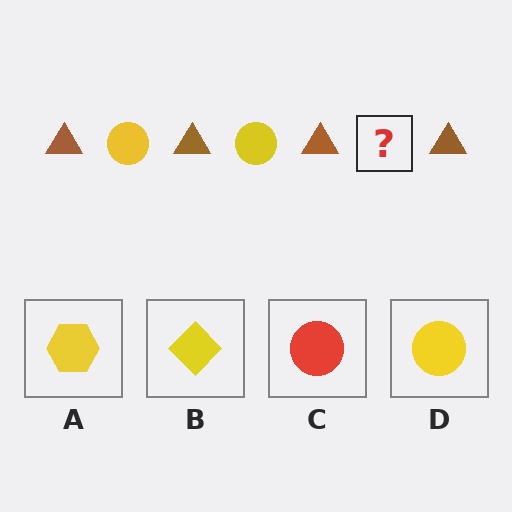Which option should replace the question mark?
Option D.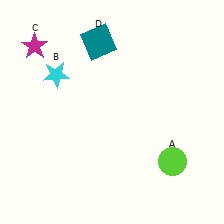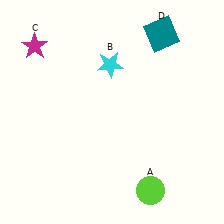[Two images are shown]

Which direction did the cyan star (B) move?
The cyan star (B) moved right.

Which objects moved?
The objects that moved are: the lime circle (A), the cyan star (B), the teal square (D).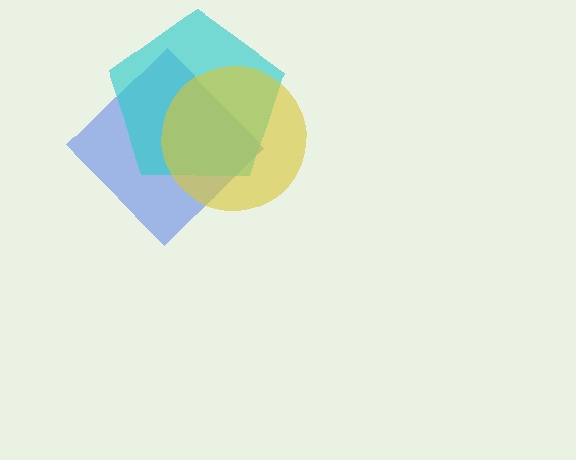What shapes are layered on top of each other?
The layered shapes are: a blue diamond, a cyan pentagon, a yellow circle.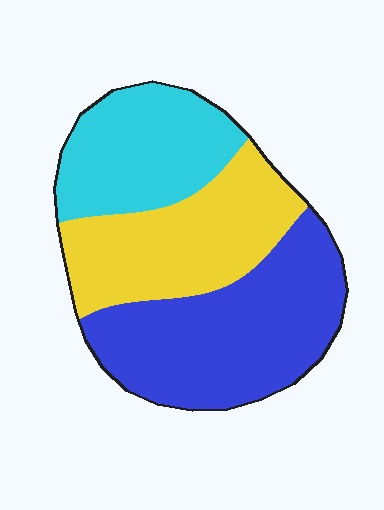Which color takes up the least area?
Cyan, at roughly 25%.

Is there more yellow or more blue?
Blue.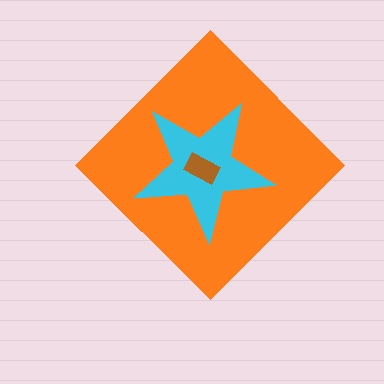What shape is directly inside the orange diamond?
The cyan star.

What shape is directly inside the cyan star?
The brown rectangle.